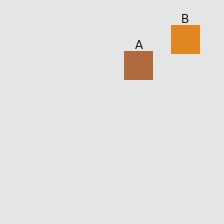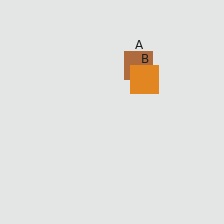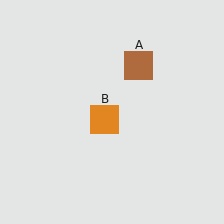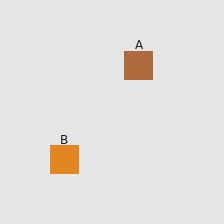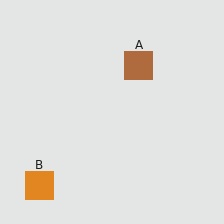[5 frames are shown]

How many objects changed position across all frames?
1 object changed position: orange square (object B).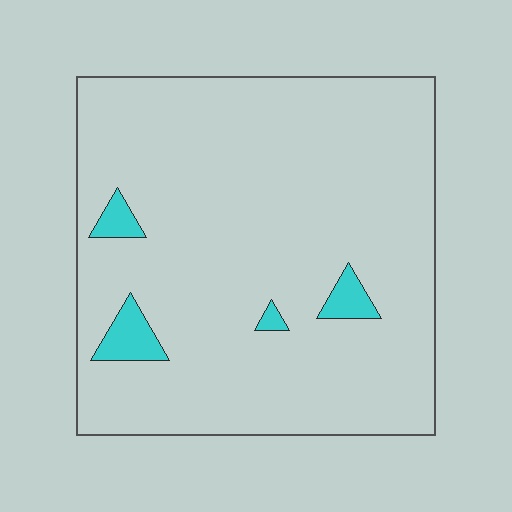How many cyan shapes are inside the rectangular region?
4.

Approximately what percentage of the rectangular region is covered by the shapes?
Approximately 5%.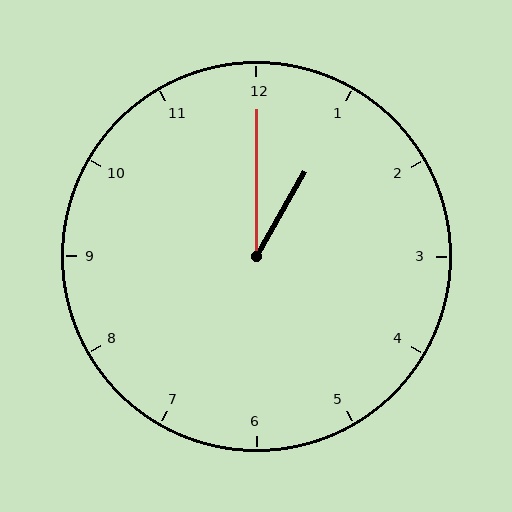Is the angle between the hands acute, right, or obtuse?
It is acute.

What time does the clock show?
1:00.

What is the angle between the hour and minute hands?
Approximately 30 degrees.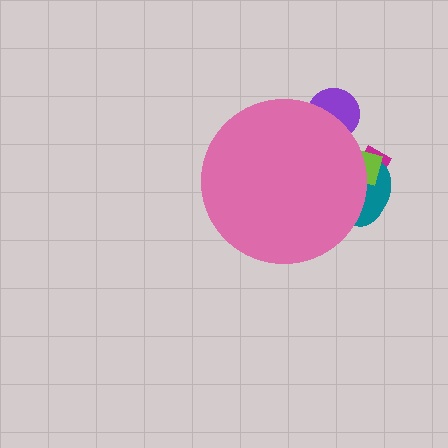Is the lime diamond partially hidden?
Yes, the lime diamond is partially hidden behind the pink circle.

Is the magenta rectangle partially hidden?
Yes, the magenta rectangle is partially hidden behind the pink circle.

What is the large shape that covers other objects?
A pink circle.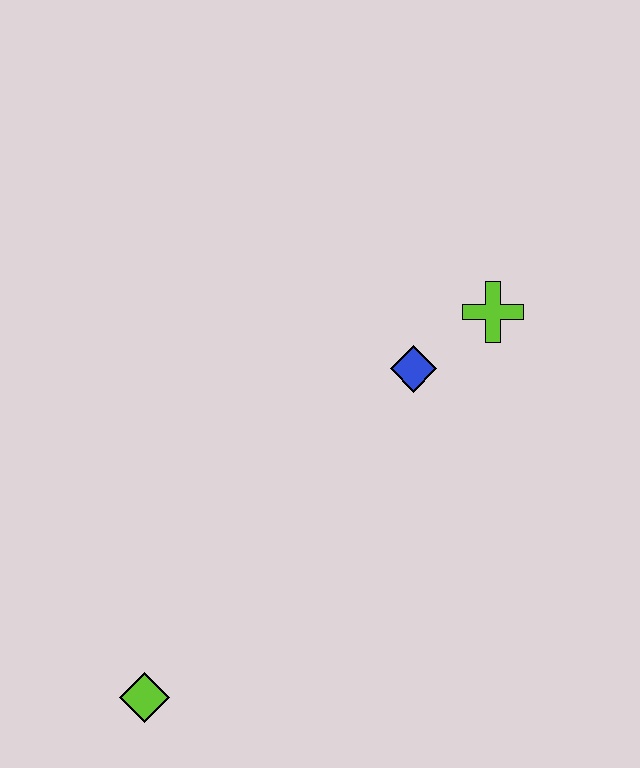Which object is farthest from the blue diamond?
The lime diamond is farthest from the blue diamond.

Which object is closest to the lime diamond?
The blue diamond is closest to the lime diamond.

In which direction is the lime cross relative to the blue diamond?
The lime cross is to the right of the blue diamond.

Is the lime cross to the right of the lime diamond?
Yes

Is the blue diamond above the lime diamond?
Yes